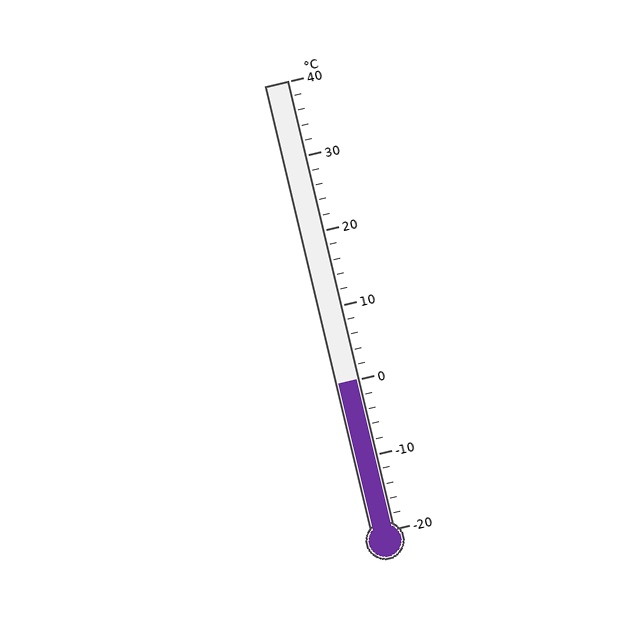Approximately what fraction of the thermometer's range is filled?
The thermometer is filled to approximately 35% of its range.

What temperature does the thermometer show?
The thermometer shows approximately 0°C.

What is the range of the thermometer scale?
The thermometer scale ranges from -20°C to 40°C.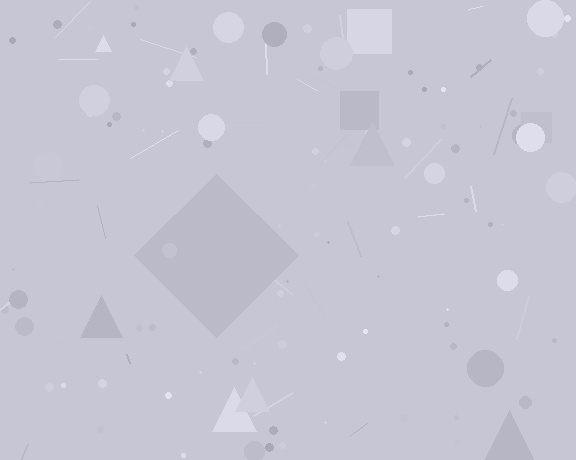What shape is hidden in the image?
A diamond is hidden in the image.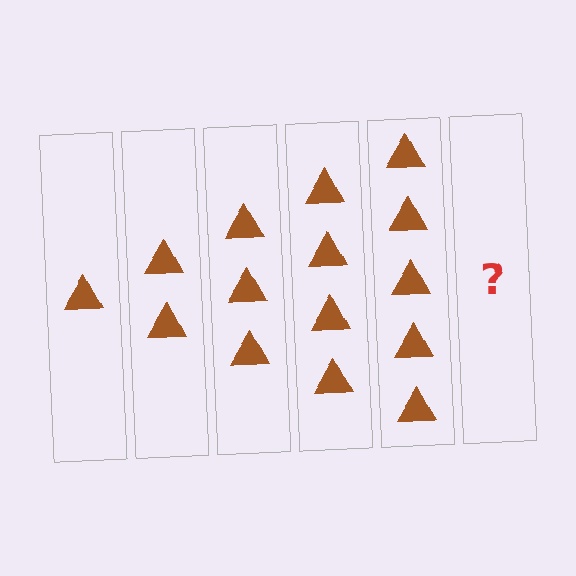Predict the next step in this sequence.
The next step is 6 triangles.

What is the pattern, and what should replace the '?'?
The pattern is that each step adds one more triangle. The '?' should be 6 triangles.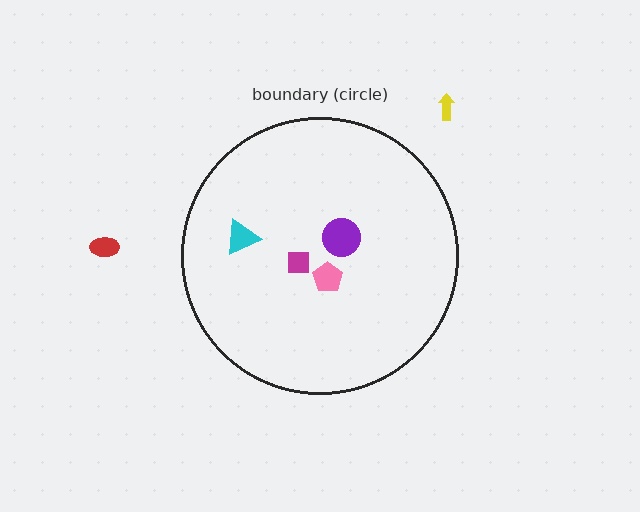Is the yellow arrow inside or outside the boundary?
Outside.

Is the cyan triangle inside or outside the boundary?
Inside.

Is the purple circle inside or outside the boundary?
Inside.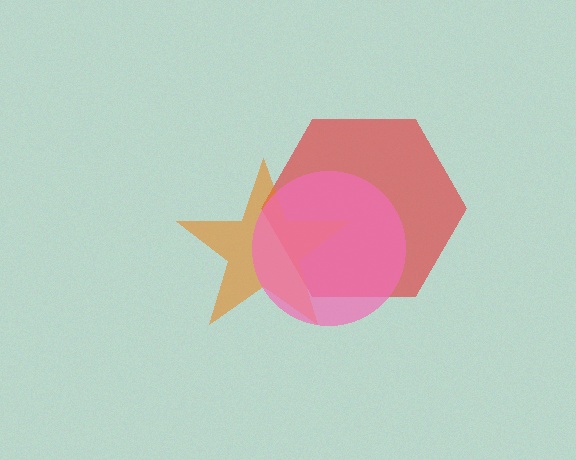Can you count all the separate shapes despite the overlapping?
Yes, there are 3 separate shapes.